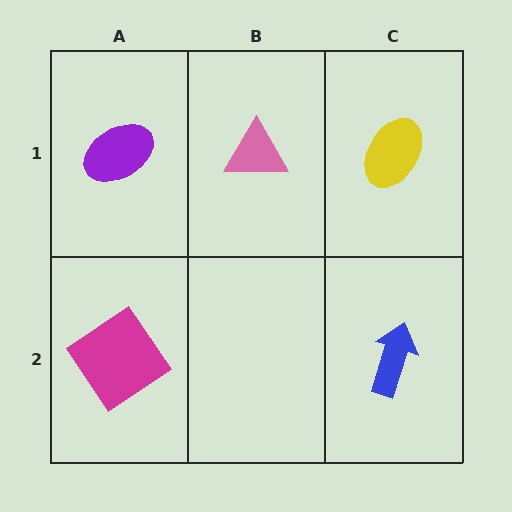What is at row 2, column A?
A magenta diamond.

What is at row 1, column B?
A pink triangle.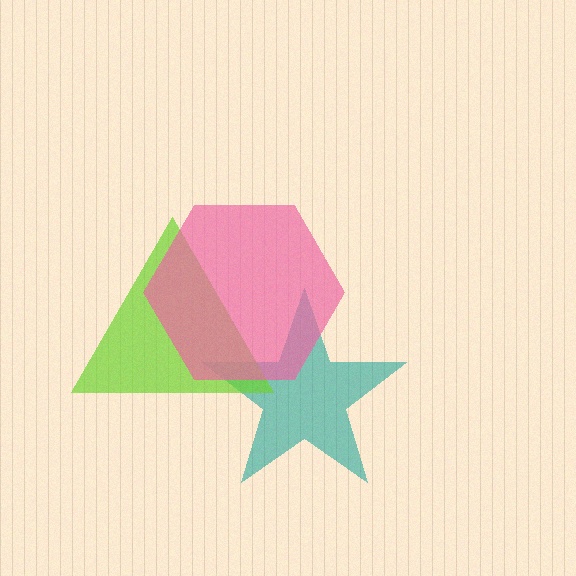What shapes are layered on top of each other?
The layered shapes are: a teal star, a lime triangle, a pink hexagon.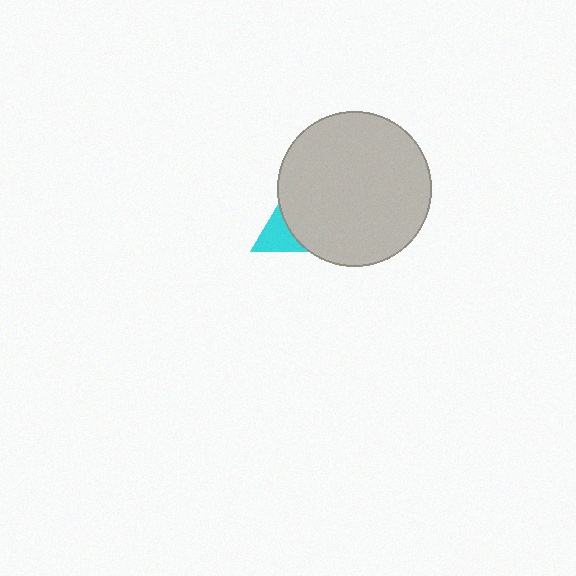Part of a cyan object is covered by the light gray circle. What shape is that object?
It is a triangle.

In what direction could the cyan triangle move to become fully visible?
The cyan triangle could move left. That would shift it out from behind the light gray circle entirely.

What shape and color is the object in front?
The object in front is a light gray circle.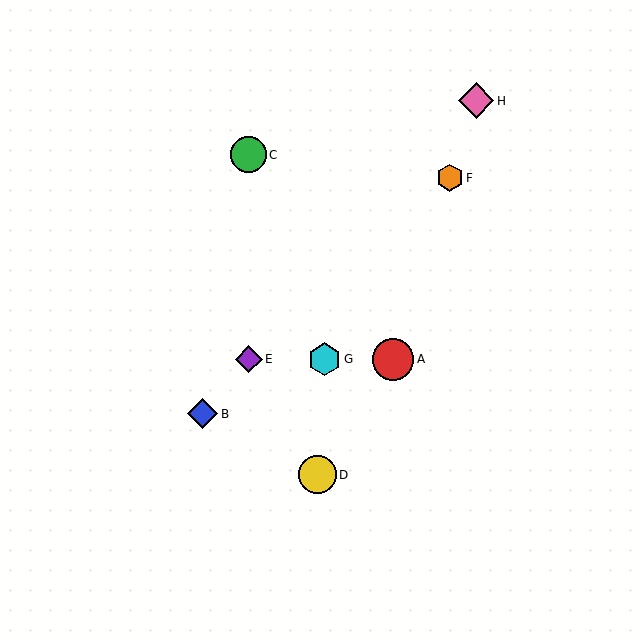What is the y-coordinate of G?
Object G is at y≈359.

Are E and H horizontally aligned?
No, E is at y≈359 and H is at y≈101.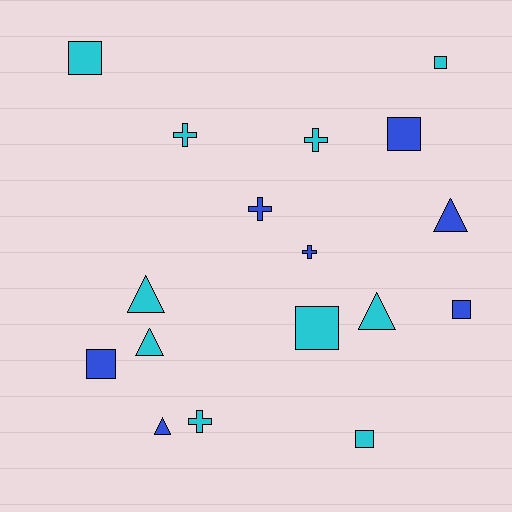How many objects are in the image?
There are 17 objects.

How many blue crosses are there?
There are 2 blue crosses.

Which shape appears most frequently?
Square, with 7 objects.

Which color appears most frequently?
Cyan, with 10 objects.